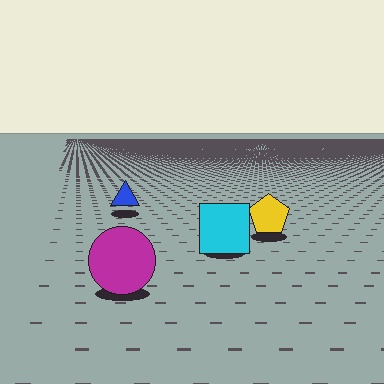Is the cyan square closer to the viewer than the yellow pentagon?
Yes. The cyan square is closer — you can tell from the texture gradient: the ground texture is coarser near it.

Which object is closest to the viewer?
The magenta circle is closest. The texture marks near it are larger and more spread out.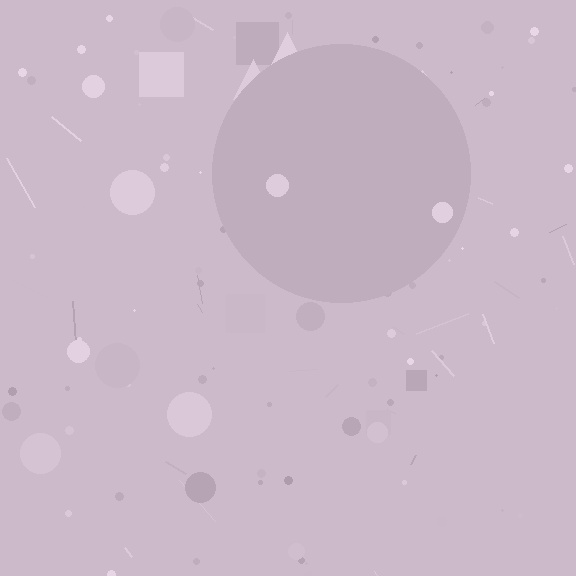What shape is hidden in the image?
A circle is hidden in the image.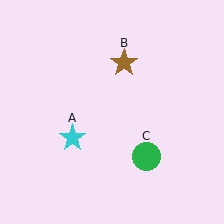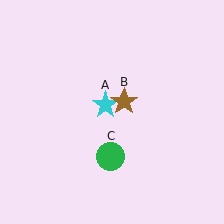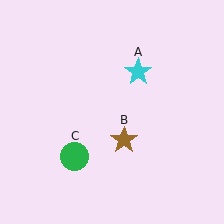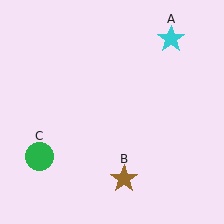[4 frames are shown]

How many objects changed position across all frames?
3 objects changed position: cyan star (object A), brown star (object B), green circle (object C).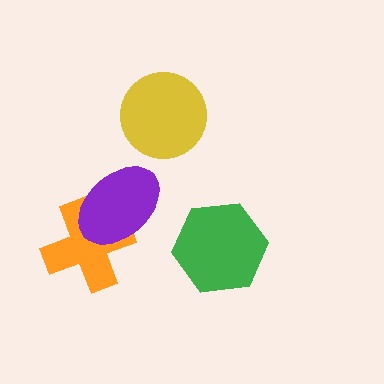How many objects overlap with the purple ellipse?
1 object overlaps with the purple ellipse.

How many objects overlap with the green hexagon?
0 objects overlap with the green hexagon.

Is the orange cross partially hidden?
Yes, it is partially covered by another shape.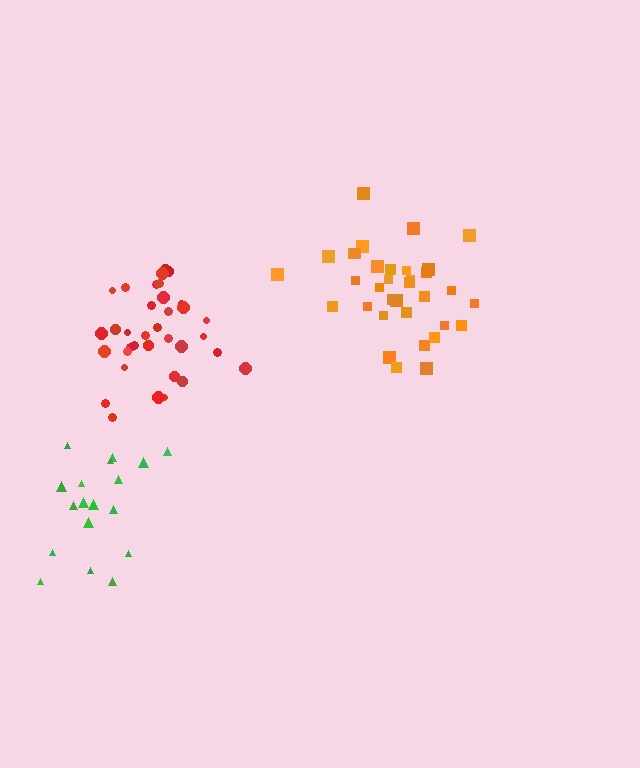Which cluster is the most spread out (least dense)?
Green.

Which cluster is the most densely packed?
Red.